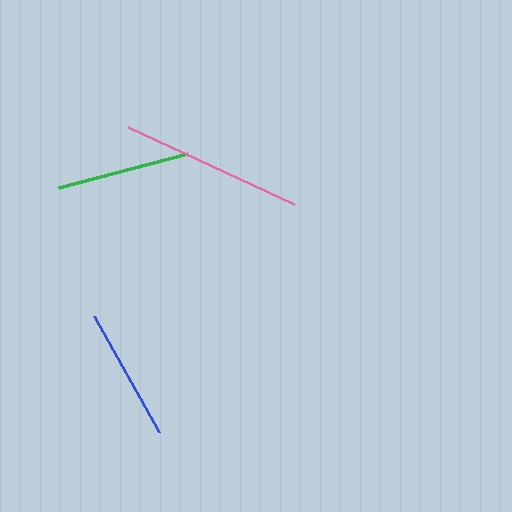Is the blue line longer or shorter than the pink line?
The pink line is longer than the blue line.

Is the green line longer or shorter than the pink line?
The pink line is longer than the green line.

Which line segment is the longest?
The pink line is the longest at approximately 184 pixels.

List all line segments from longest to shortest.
From longest to shortest: pink, green, blue.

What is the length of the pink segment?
The pink segment is approximately 184 pixels long.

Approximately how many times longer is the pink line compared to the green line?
The pink line is approximately 1.4 times the length of the green line.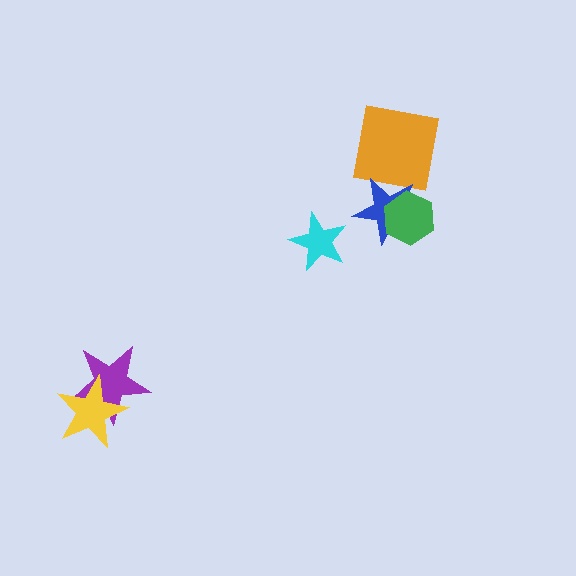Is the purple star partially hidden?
Yes, it is partially covered by another shape.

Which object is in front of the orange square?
The blue star is in front of the orange square.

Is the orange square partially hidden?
Yes, it is partially covered by another shape.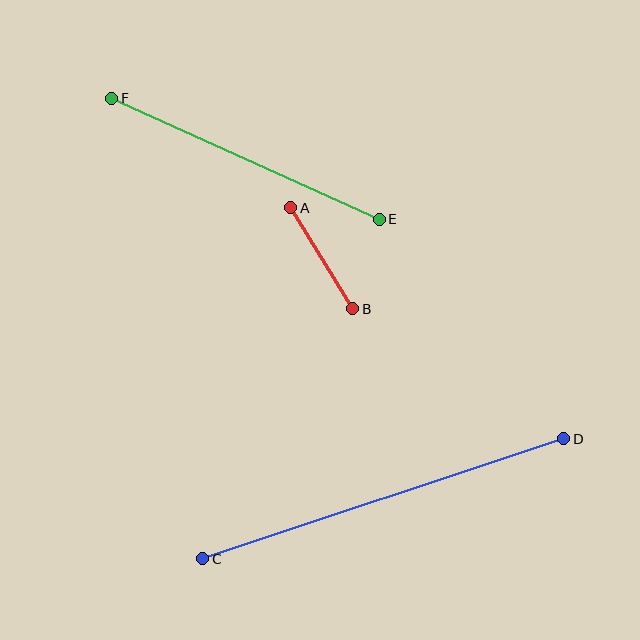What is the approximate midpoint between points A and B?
The midpoint is at approximately (322, 258) pixels.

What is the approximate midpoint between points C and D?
The midpoint is at approximately (383, 499) pixels.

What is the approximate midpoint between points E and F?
The midpoint is at approximately (246, 159) pixels.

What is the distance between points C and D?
The distance is approximately 381 pixels.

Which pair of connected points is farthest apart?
Points C and D are farthest apart.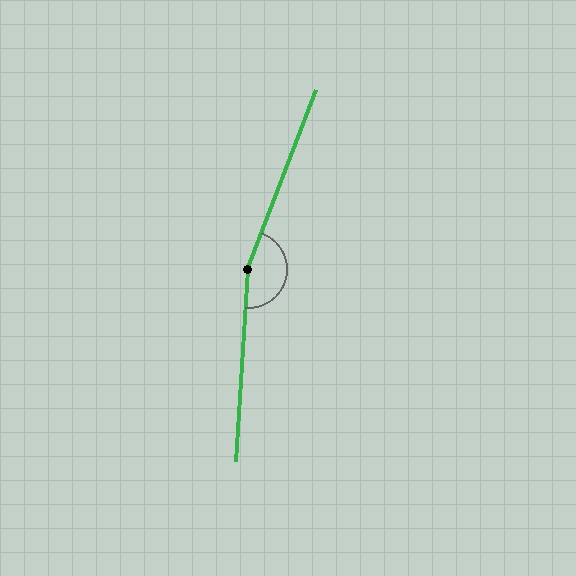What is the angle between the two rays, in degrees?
Approximately 163 degrees.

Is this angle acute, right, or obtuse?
It is obtuse.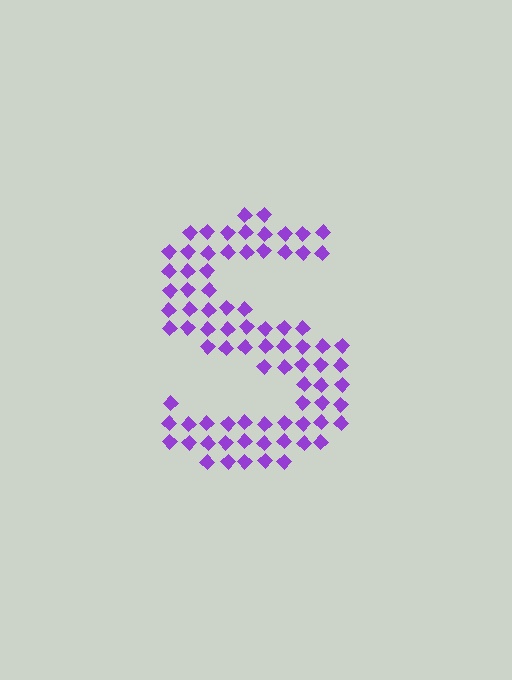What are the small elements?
The small elements are diamonds.